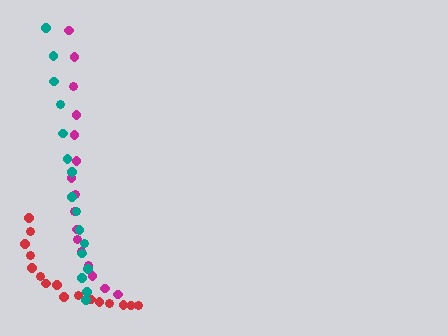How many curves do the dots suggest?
There are 3 distinct paths.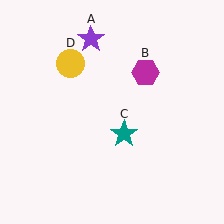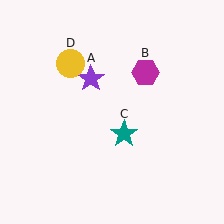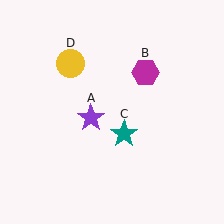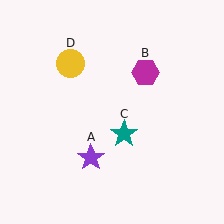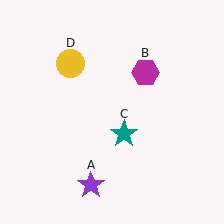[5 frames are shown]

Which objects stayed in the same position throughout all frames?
Magenta hexagon (object B) and teal star (object C) and yellow circle (object D) remained stationary.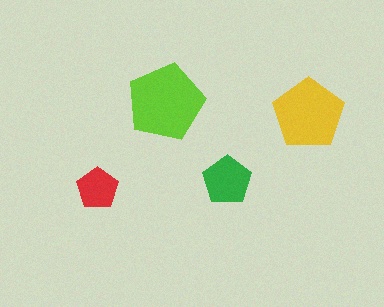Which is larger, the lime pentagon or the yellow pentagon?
The lime one.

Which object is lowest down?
The red pentagon is bottommost.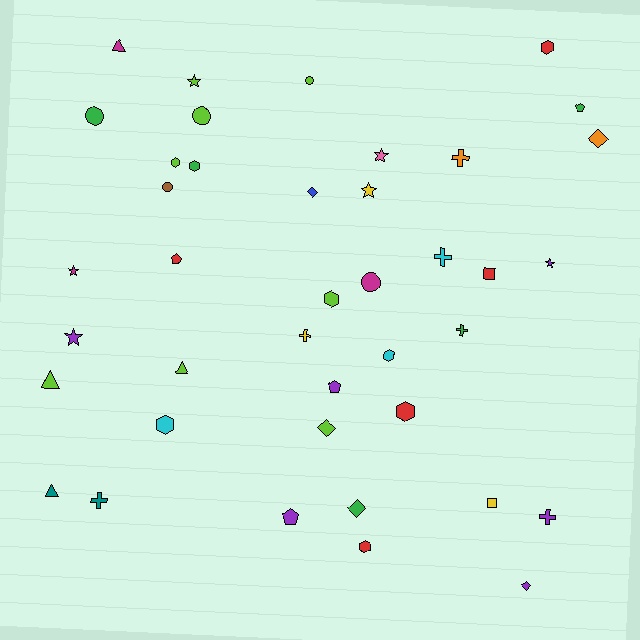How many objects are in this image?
There are 40 objects.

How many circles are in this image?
There are 5 circles.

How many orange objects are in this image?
There are 2 orange objects.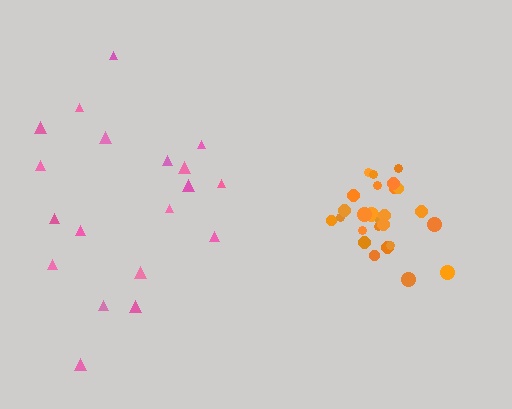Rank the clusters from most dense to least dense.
orange, pink.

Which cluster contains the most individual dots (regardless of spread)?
Orange (26).